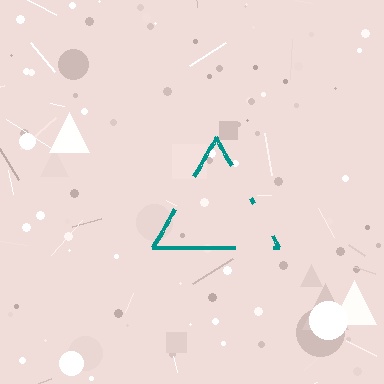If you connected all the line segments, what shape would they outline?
They would outline a triangle.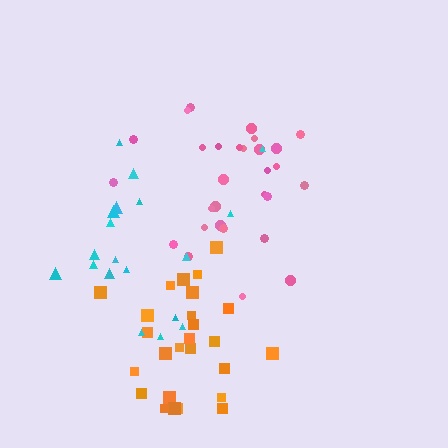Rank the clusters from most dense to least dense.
pink, orange, cyan.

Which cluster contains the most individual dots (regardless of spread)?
Pink (29).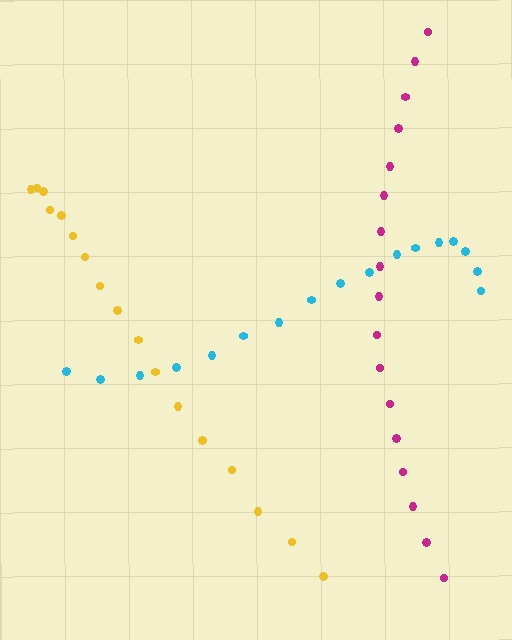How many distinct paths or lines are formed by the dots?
There are 3 distinct paths.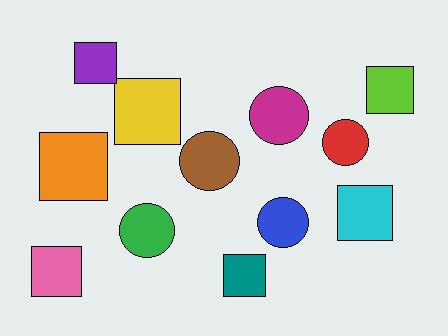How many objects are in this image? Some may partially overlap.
There are 12 objects.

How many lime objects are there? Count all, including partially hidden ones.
There is 1 lime object.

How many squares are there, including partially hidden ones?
There are 7 squares.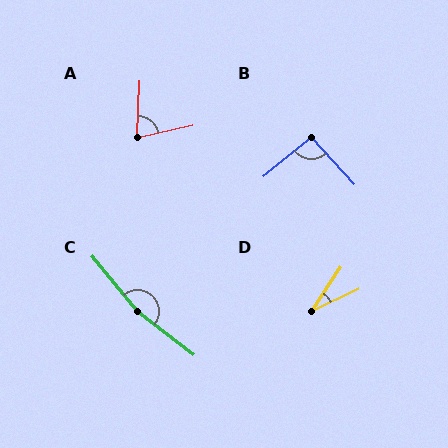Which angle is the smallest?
D, at approximately 31 degrees.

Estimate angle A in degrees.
Approximately 74 degrees.